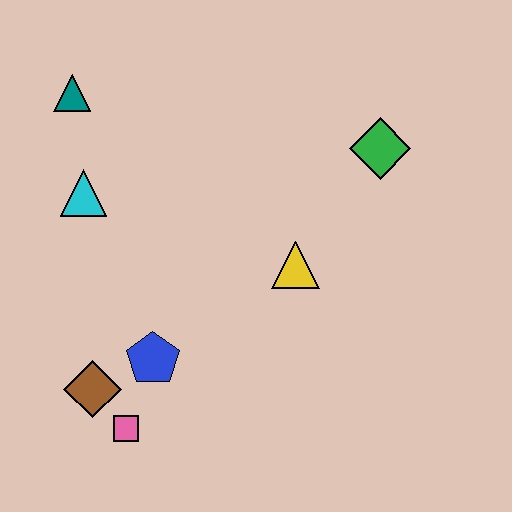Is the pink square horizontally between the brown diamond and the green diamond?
Yes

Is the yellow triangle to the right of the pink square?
Yes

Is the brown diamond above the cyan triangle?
No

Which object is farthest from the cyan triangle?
The green diamond is farthest from the cyan triangle.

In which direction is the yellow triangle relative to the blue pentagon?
The yellow triangle is to the right of the blue pentagon.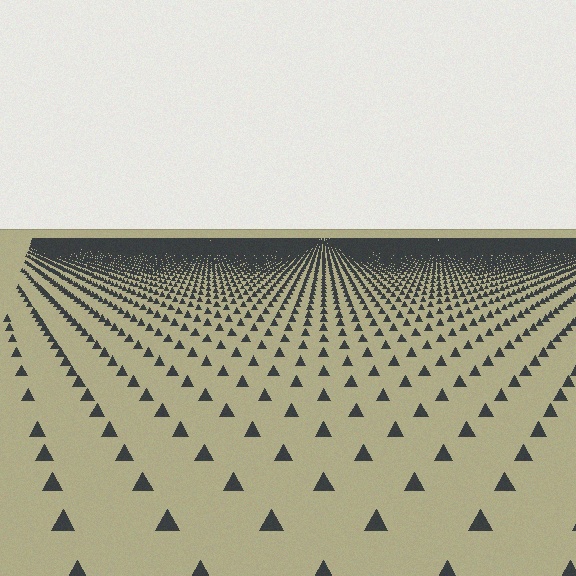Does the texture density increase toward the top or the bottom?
Density increases toward the top.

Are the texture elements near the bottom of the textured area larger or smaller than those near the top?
Larger. Near the bottom, elements are closer to the viewer and appear at a bigger on-screen size.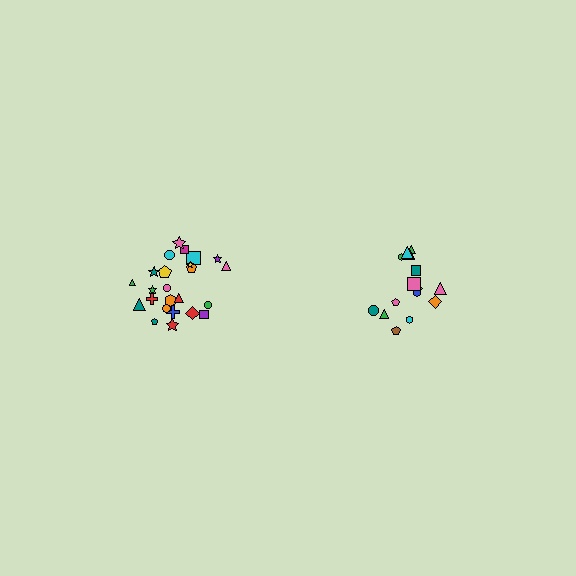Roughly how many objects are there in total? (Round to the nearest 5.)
Roughly 40 objects in total.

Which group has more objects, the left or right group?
The left group.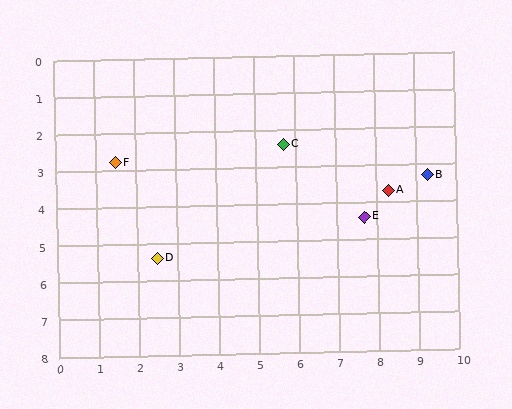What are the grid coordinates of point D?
Point D is at approximately (2.5, 5.4).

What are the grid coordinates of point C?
Point C is at approximately (5.7, 2.4).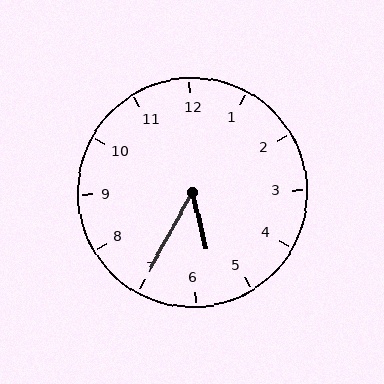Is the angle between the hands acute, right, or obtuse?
It is acute.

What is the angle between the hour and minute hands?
Approximately 42 degrees.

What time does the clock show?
5:35.